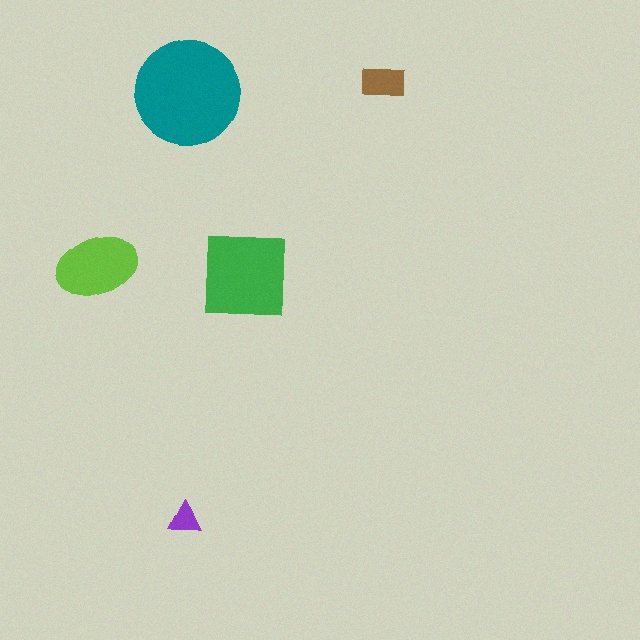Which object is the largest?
The teal circle.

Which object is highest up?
The brown rectangle is topmost.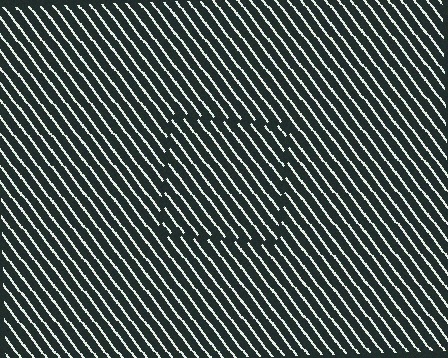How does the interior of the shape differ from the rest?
The interior of the shape contains the same grating, shifted by half a period — the contour is defined by the phase discontinuity where line-ends from the inner and outer gratings abut.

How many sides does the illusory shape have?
4 sides — the line-ends trace a square.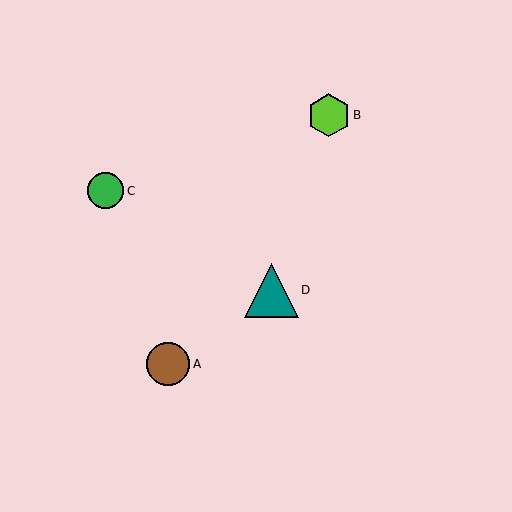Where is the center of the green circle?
The center of the green circle is at (105, 191).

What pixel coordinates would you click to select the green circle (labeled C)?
Click at (105, 191) to select the green circle C.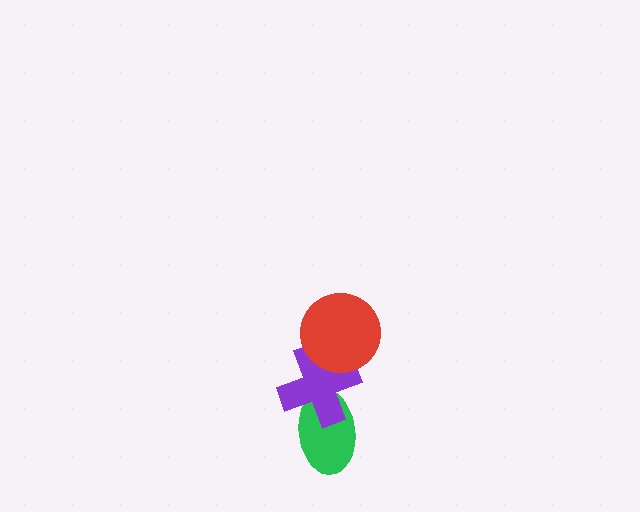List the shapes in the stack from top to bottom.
From top to bottom: the red circle, the purple cross, the green ellipse.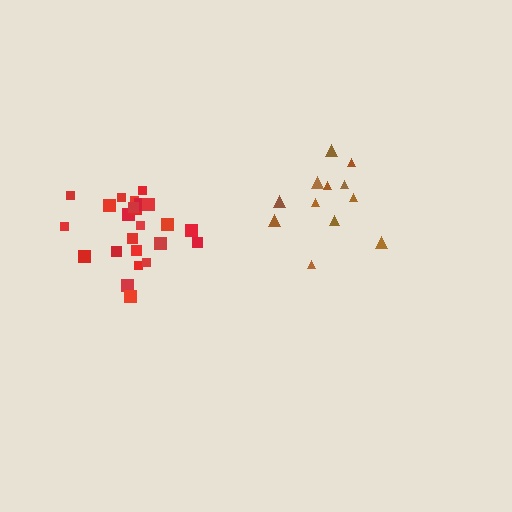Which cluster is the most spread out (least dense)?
Brown.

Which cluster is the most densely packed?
Red.